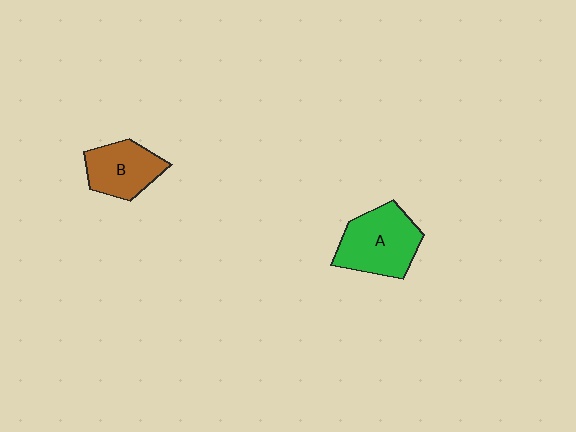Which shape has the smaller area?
Shape B (brown).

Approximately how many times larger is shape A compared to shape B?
Approximately 1.3 times.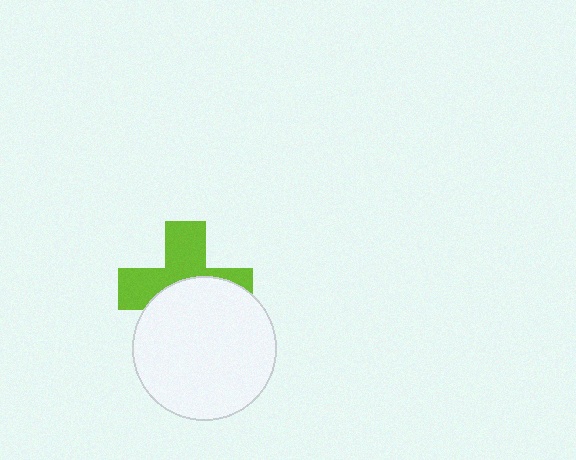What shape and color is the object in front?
The object in front is a white circle.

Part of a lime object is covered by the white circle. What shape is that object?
It is a cross.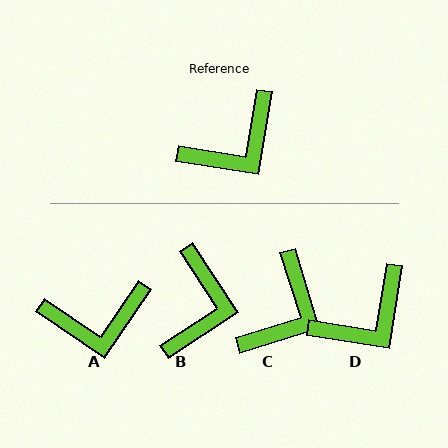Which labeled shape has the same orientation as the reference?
D.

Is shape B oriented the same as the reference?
No, it is off by about 43 degrees.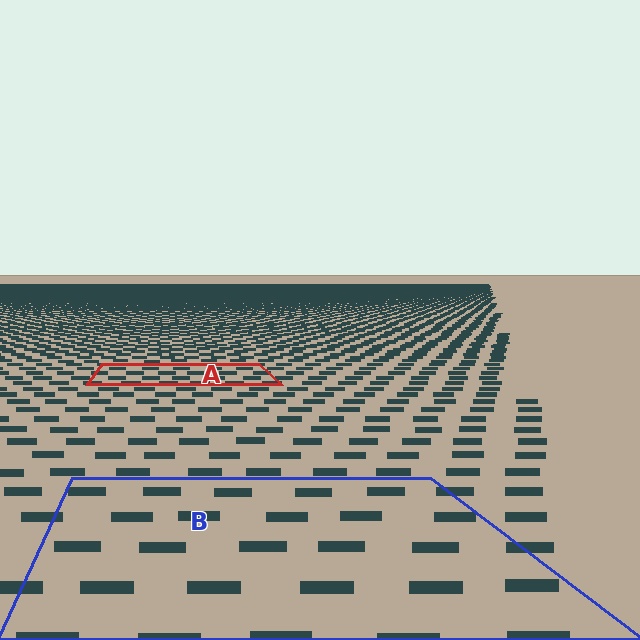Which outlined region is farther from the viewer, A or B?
Region A is farther from the viewer — the texture elements inside it appear smaller and more densely packed.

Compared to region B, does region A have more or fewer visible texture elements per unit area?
Region A has more texture elements per unit area — they are packed more densely because it is farther away.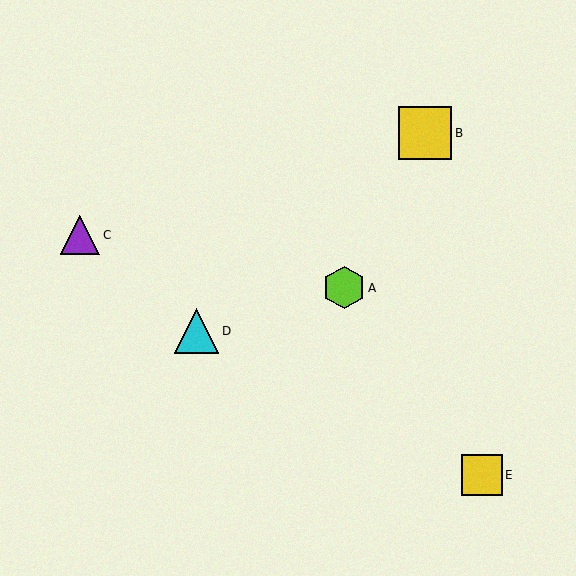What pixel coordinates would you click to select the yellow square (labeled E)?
Click at (482, 475) to select the yellow square E.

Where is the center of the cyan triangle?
The center of the cyan triangle is at (196, 331).